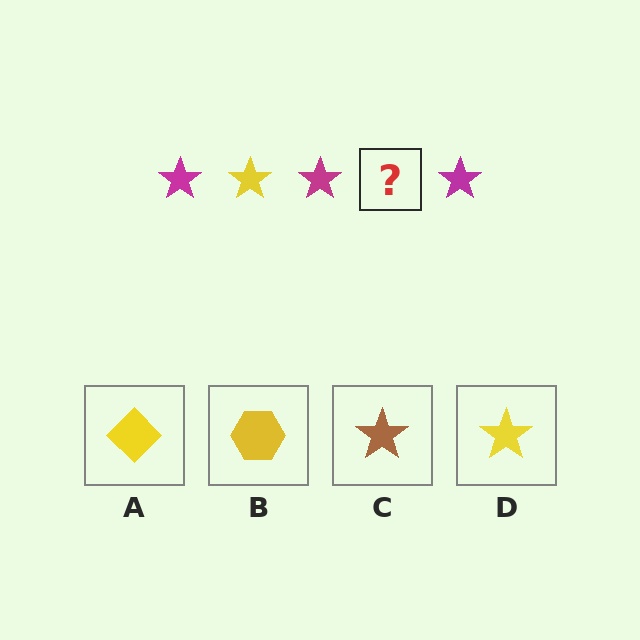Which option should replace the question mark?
Option D.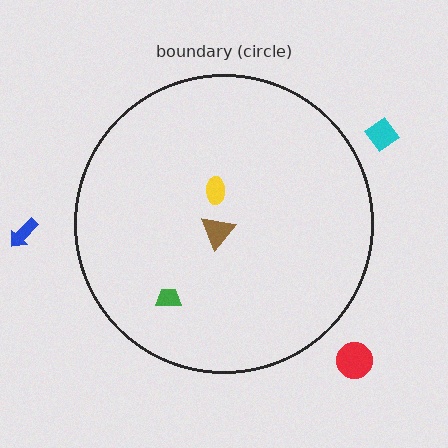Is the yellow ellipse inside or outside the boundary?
Inside.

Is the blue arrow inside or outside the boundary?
Outside.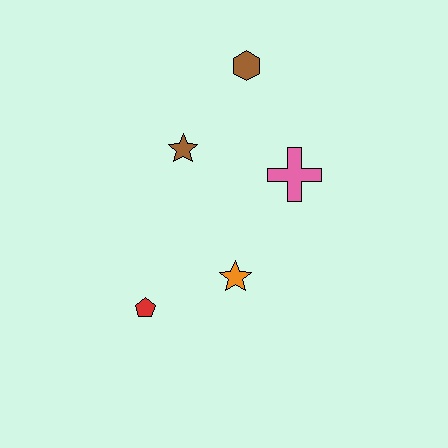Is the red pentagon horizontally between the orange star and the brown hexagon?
No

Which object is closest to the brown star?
The brown hexagon is closest to the brown star.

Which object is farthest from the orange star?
The brown hexagon is farthest from the orange star.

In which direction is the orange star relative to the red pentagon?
The orange star is to the right of the red pentagon.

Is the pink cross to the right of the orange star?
Yes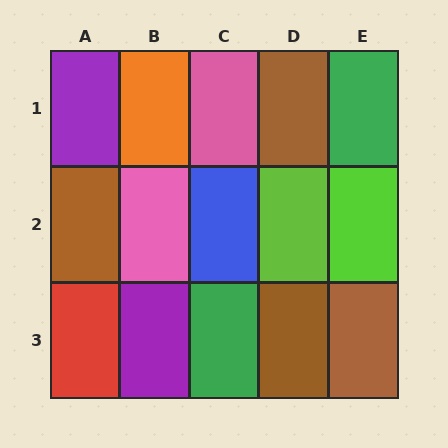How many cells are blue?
1 cell is blue.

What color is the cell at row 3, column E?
Brown.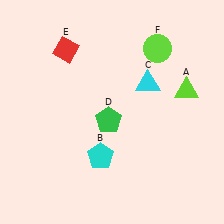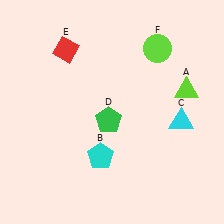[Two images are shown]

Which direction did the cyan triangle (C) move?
The cyan triangle (C) moved down.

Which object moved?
The cyan triangle (C) moved down.